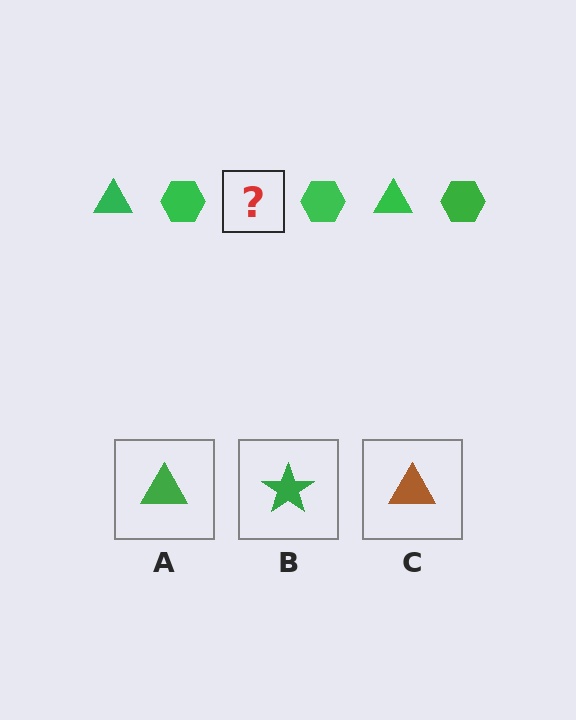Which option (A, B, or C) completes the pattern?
A.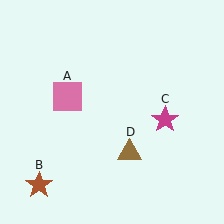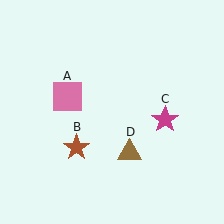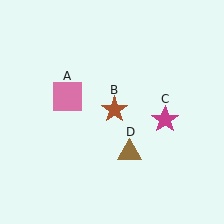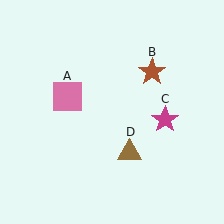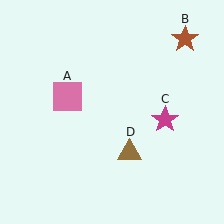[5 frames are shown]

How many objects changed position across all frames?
1 object changed position: brown star (object B).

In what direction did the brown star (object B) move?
The brown star (object B) moved up and to the right.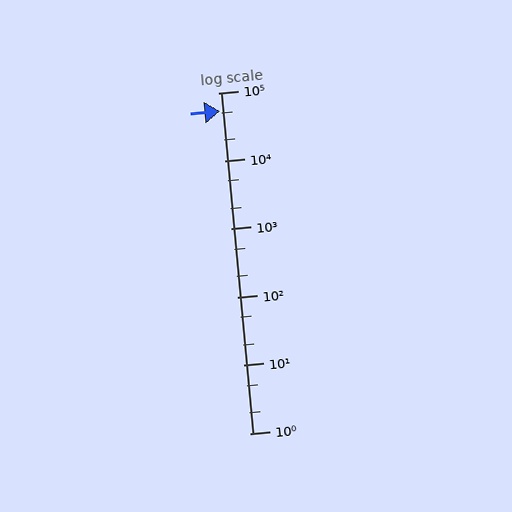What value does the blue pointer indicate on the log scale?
The pointer indicates approximately 53000.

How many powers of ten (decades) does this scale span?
The scale spans 5 decades, from 1 to 100000.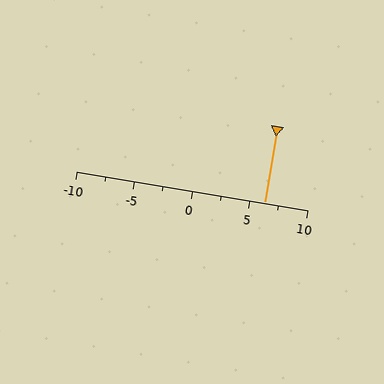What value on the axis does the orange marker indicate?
The marker indicates approximately 6.2.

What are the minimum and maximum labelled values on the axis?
The axis runs from -10 to 10.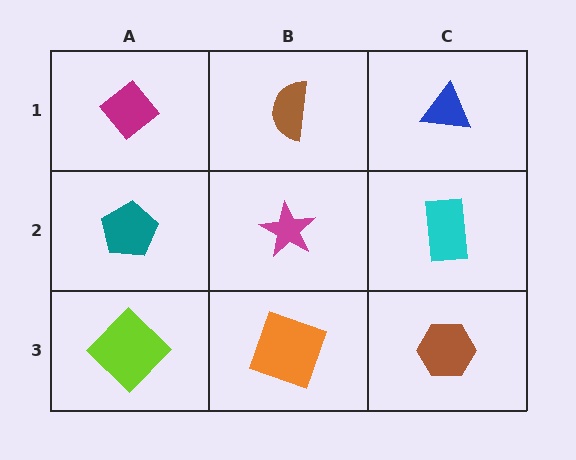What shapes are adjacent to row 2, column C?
A blue triangle (row 1, column C), a brown hexagon (row 3, column C), a magenta star (row 2, column B).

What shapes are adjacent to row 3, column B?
A magenta star (row 2, column B), a lime diamond (row 3, column A), a brown hexagon (row 3, column C).